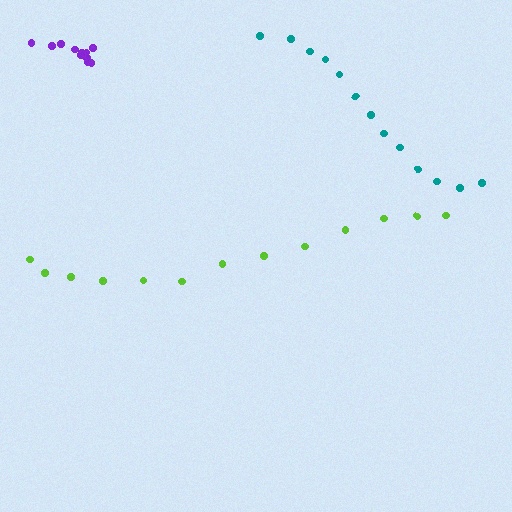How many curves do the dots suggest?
There are 3 distinct paths.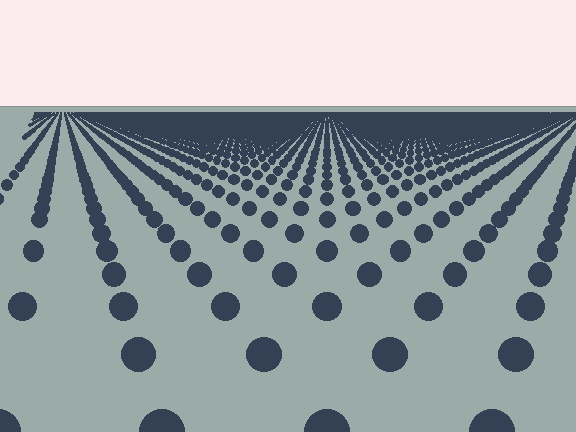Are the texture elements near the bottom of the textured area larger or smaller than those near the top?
Larger. Near the bottom, elements are closer to the viewer and appear at a bigger on-screen size.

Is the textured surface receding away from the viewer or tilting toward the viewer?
The surface is receding away from the viewer. Texture elements get smaller and denser toward the top.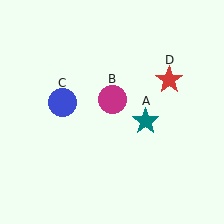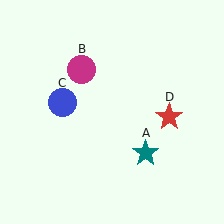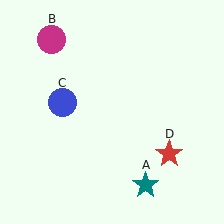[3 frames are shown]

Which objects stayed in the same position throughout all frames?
Blue circle (object C) remained stationary.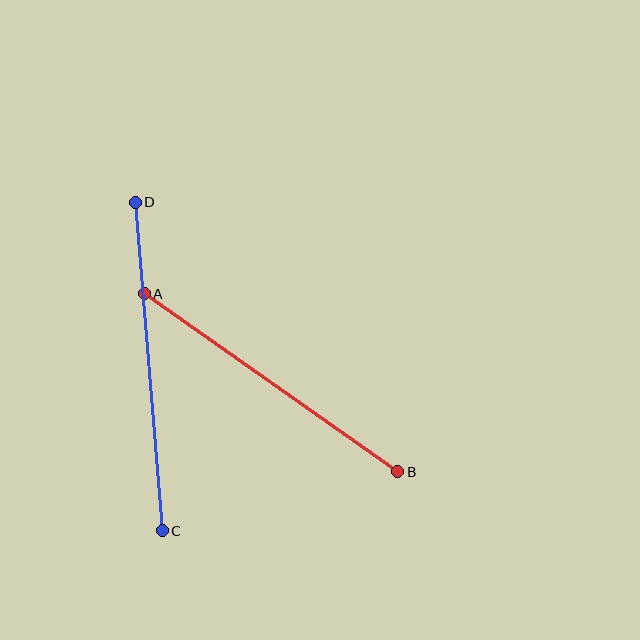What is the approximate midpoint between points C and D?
The midpoint is at approximately (149, 367) pixels.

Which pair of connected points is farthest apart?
Points C and D are farthest apart.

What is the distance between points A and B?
The distance is approximately 310 pixels.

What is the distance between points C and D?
The distance is approximately 330 pixels.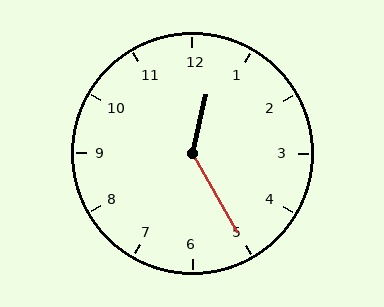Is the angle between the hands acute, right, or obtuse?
It is obtuse.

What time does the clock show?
12:25.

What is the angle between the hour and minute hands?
Approximately 138 degrees.